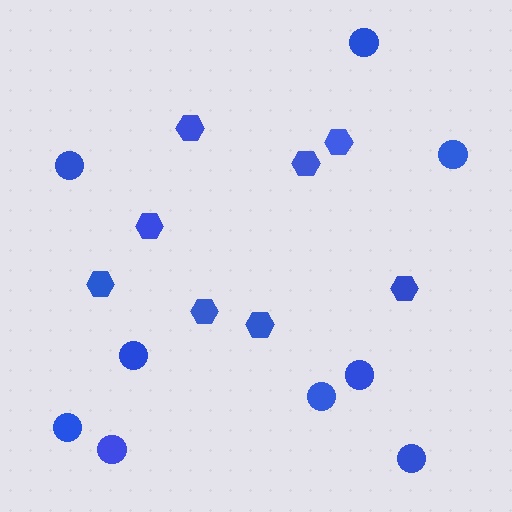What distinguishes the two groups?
There are 2 groups: one group of hexagons (8) and one group of circles (9).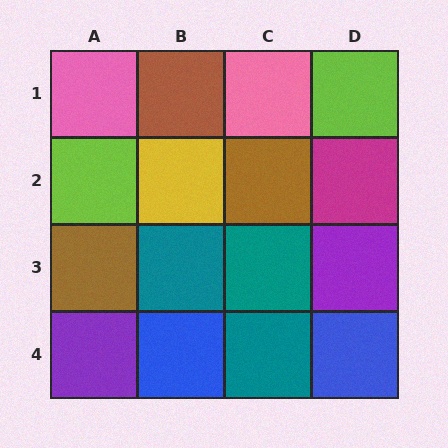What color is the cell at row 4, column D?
Blue.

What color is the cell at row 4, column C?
Teal.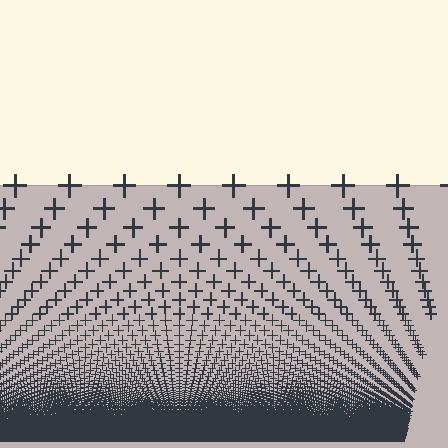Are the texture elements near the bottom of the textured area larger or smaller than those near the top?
Smaller. The gradient is inverted — elements near the bottom are smaller and denser.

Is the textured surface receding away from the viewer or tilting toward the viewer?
The surface appears to tilt toward the viewer. Texture elements get larger and sparser toward the top.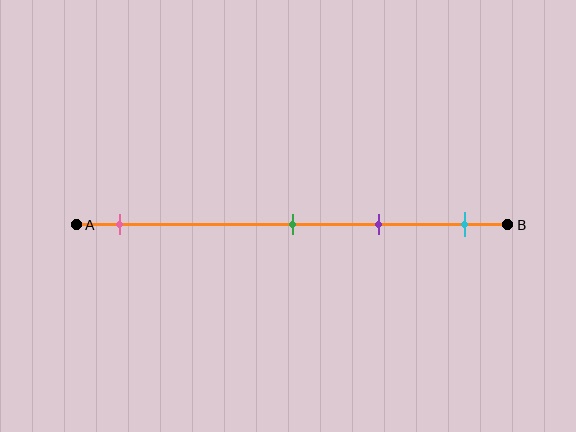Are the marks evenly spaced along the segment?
No, the marks are not evenly spaced.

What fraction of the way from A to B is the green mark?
The green mark is approximately 50% (0.5) of the way from A to B.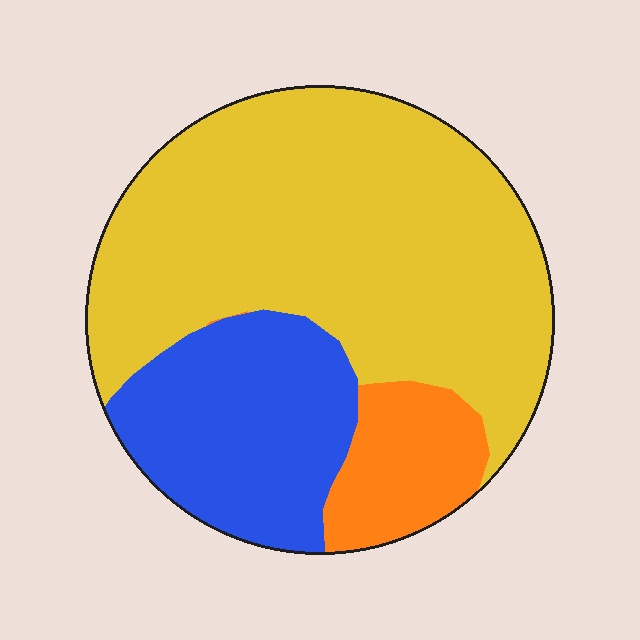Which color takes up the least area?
Orange, at roughly 10%.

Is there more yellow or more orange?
Yellow.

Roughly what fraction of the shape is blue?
Blue takes up about one quarter (1/4) of the shape.